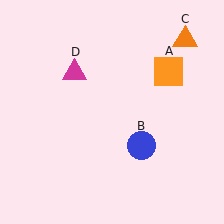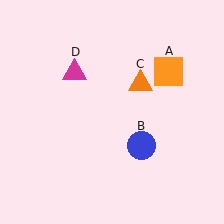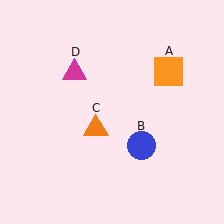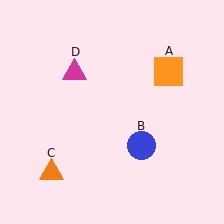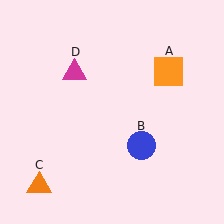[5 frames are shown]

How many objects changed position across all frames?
1 object changed position: orange triangle (object C).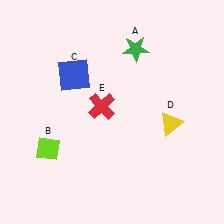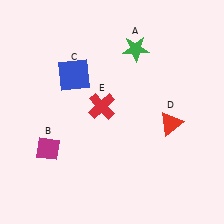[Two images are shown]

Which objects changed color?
B changed from lime to magenta. D changed from yellow to red.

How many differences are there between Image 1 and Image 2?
There are 2 differences between the two images.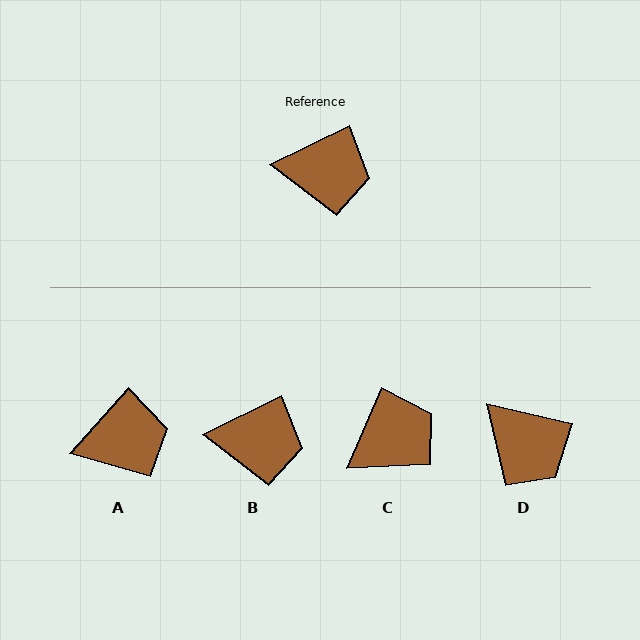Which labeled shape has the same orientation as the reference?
B.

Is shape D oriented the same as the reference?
No, it is off by about 39 degrees.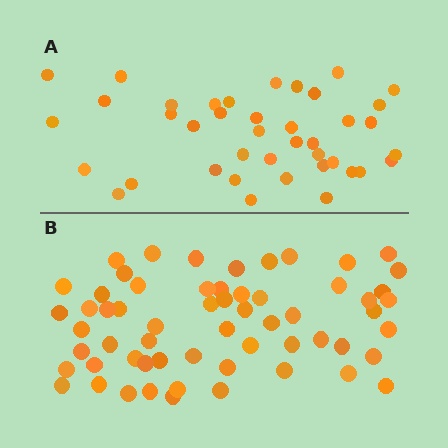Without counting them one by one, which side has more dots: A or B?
Region B (the bottom region) has more dots.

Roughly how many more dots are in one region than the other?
Region B has approximately 20 more dots than region A.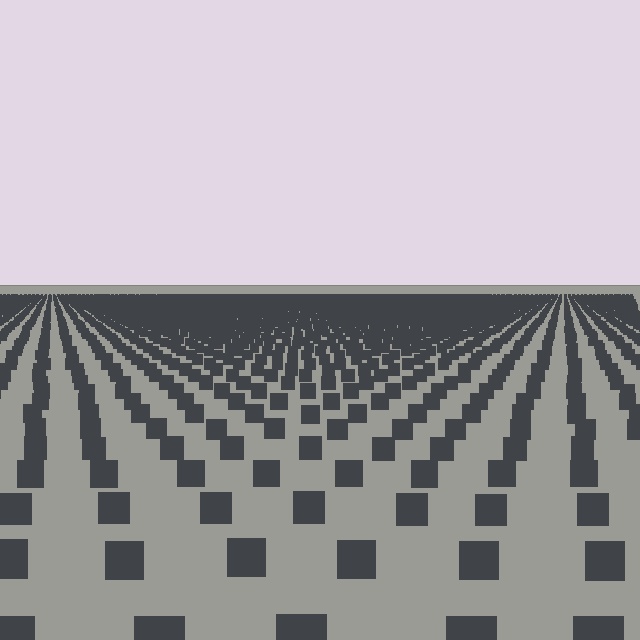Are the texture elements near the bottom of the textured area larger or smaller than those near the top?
Larger. Near the bottom, elements are closer to the viewer and appear at a bigger on-screen size.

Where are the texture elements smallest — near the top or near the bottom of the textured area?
Near the top.